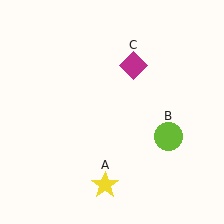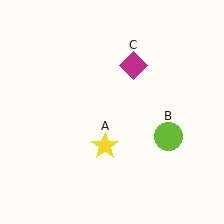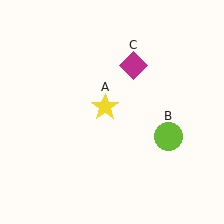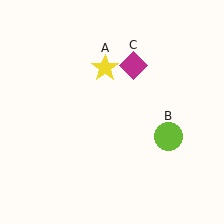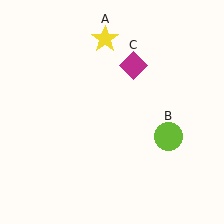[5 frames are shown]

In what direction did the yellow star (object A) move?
The yellow star (object A) moved up.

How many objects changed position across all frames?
1 object changed position: yellow star (object A).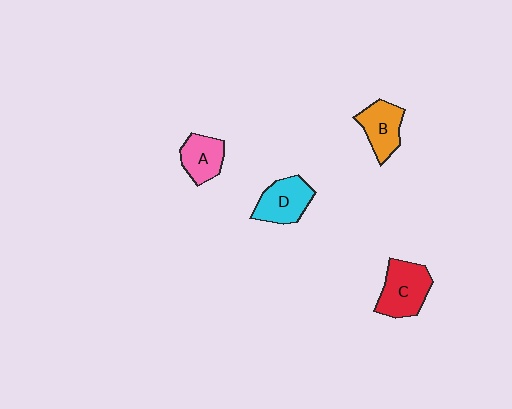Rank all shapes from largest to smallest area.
From largest to smallest: C (red), D (cyan), B (orange), A (pink).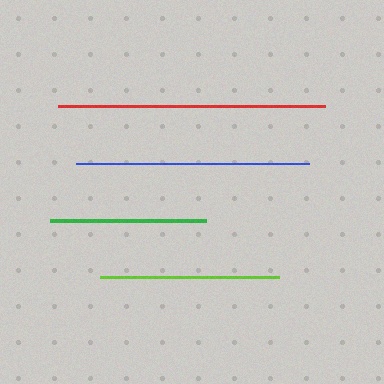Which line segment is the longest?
The red line is the longest at approximately 267 pixels.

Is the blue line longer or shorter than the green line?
The blue line is longer than the green line.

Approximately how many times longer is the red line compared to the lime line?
The red line is approximately 1.5 times the length of the lime line.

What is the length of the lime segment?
The lime segment is approximately 179 pixels long.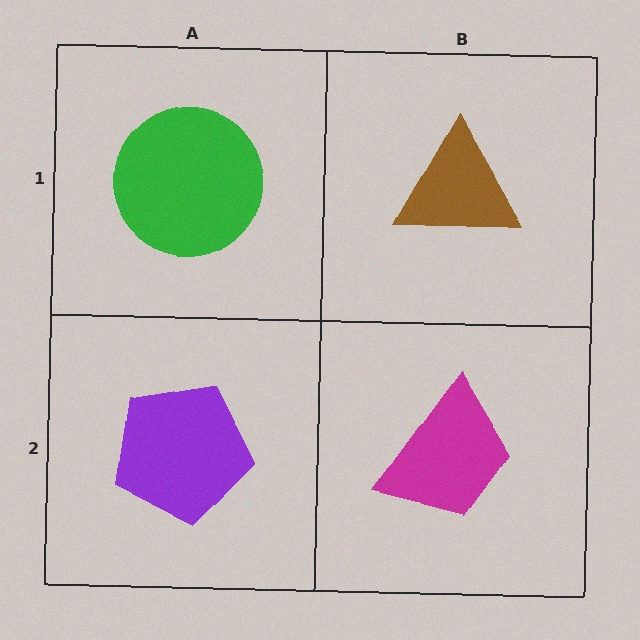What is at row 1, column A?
A green circle.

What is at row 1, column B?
A brown triangle.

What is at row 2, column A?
A purple pentagon.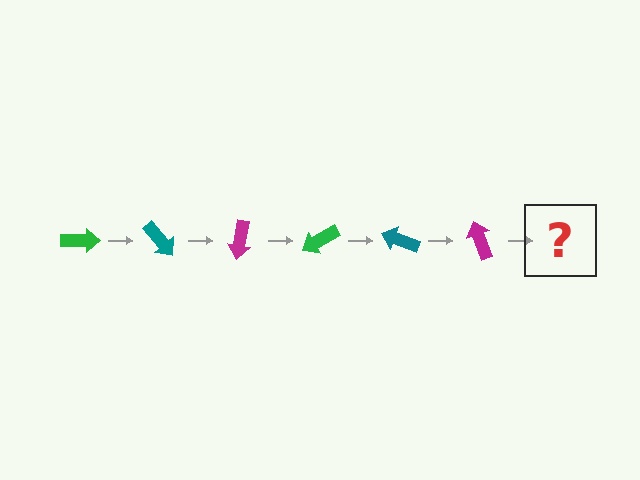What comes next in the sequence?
The next element should be a green arrow, rotated 300 degrees from the start.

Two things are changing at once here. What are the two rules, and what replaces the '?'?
The two rules are that it rotates 50 degrees each step and the color cycles through green, teal, and magenta. The '?' should be a green arrow, rotated 300 degrees from the start.